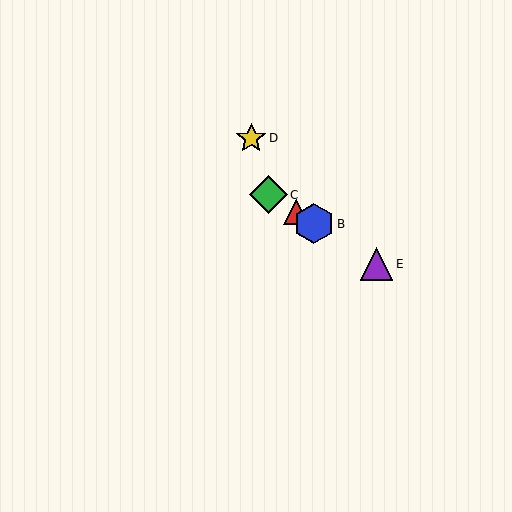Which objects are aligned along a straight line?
Objects A, B, C, E are aligned along a straight line.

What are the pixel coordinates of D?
Object D is at (251, 138).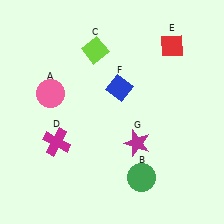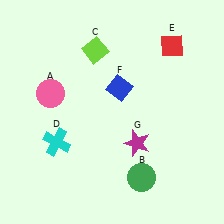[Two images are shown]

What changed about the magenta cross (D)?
In Image 1, D is magenta. In Image 2, it changed to cyan.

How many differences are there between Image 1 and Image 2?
There is 1 difference between the two images.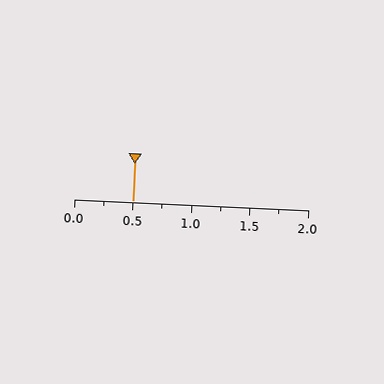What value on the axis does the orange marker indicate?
The marker indicates approximately 0.5.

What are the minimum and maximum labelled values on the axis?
The axis runs from 0.0 to 2.0.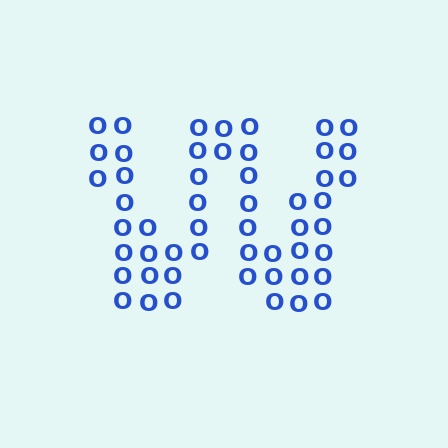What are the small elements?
The small elements are letter O's.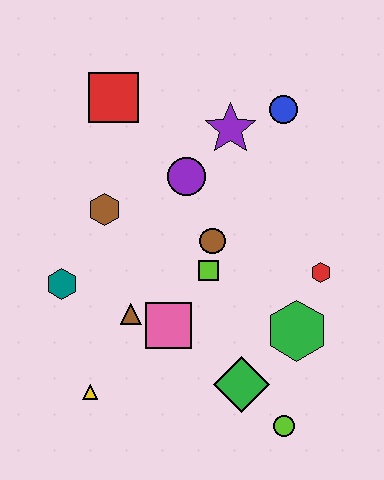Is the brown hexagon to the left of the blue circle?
Yes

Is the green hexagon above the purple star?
No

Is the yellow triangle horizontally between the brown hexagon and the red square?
No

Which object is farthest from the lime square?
The red square is farthest from the lime square.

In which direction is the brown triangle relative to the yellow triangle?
The brown triangle is above the yellow triangle.